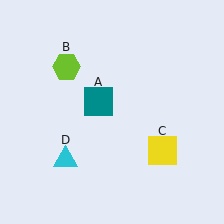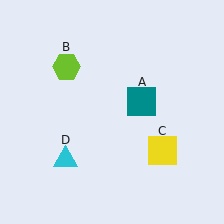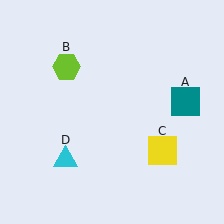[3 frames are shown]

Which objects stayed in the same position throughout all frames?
Lime hexagon (object B) and yellow square (object C) and cyan triangle (object D) remained stationary.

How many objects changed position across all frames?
1 object changed position: teal square (object A).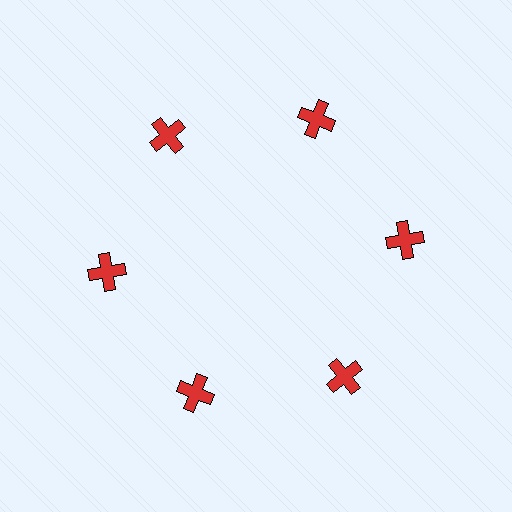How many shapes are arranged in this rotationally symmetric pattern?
There are 6 shapes, arranged in 6 groups of 1.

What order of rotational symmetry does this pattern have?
This pattern has 6-fold rotational symmetry.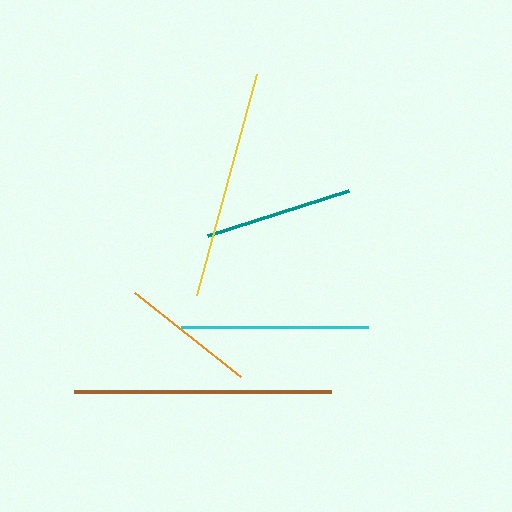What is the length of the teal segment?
The teal segment is approximately 147 pixels long.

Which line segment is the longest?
The brown line is the longest at approximately 257 pixels.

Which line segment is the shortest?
The orange line is the shortest at approximately 135 pixels.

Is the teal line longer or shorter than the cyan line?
The cyan line is longer than the teal line.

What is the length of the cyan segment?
The cyan segment is approximately 188 pixels long.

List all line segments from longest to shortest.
From longest to shortest: brown, yellow, cyan, teal, orange.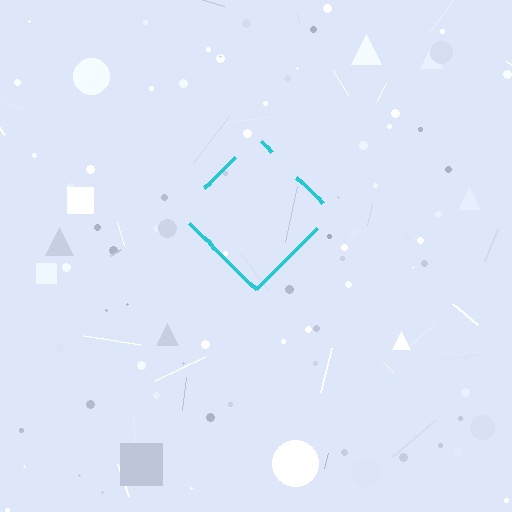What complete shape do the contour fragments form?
The contour fragments form a diamond.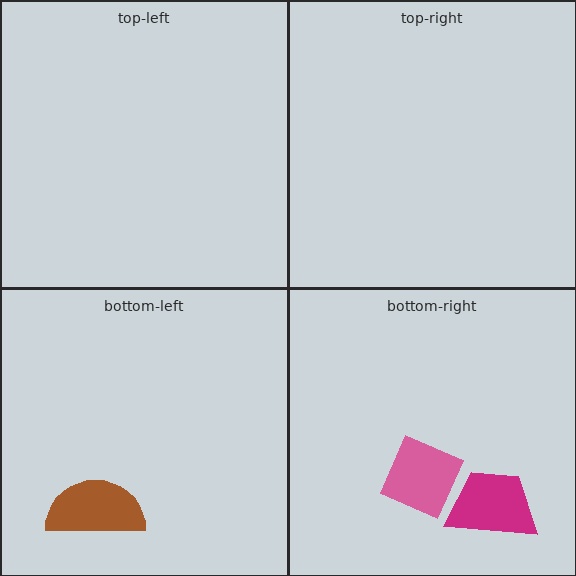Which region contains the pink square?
The bottom-right region.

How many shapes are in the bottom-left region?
1.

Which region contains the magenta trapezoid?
The bottom-right region.